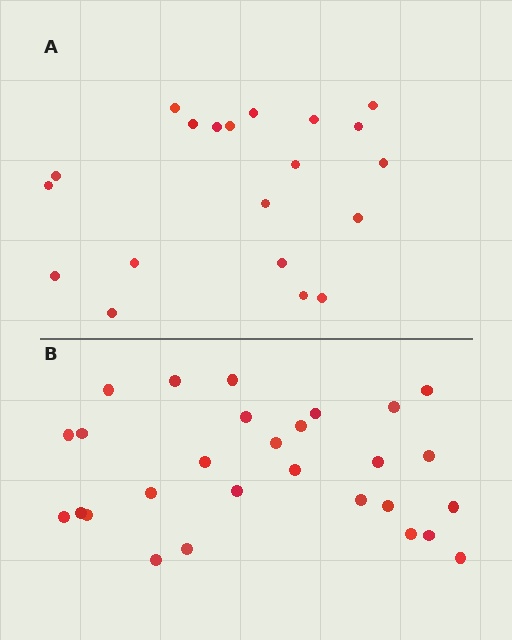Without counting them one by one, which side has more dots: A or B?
Region B (the bottom region) has more dots.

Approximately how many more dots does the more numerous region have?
Region B has roughly 8 or so more dots than region A.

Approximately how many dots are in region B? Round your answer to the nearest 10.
About 30 dots. (The exact count is 28, which rounds to 30.)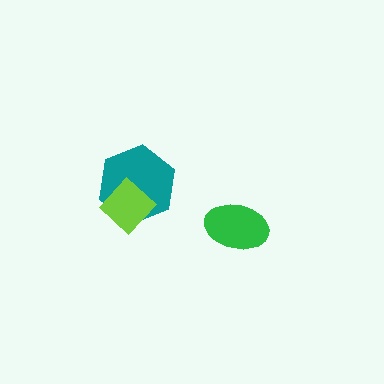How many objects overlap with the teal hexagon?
1 object overlaps with the teal hexagon.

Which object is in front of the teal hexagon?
The lime diamond is in front of the teal hexagon.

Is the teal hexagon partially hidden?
Yes, it is partially covered by another shape.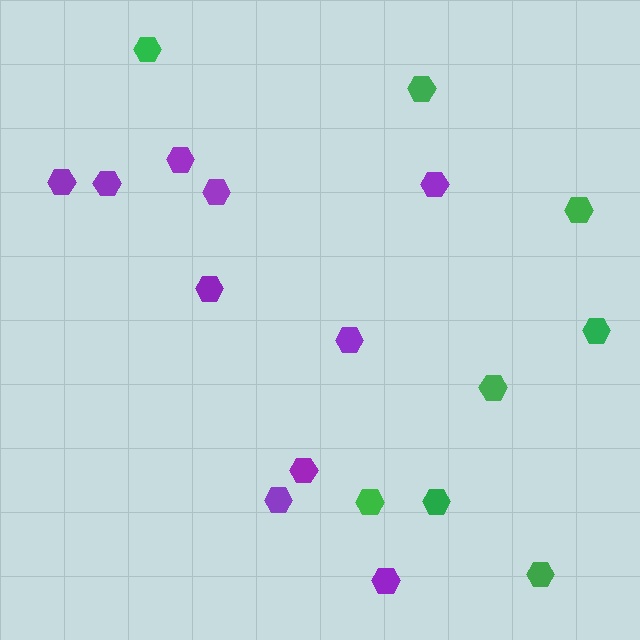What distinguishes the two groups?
There are 2 groups: one group of purple hexagons (10) and one group of green hexagons (8).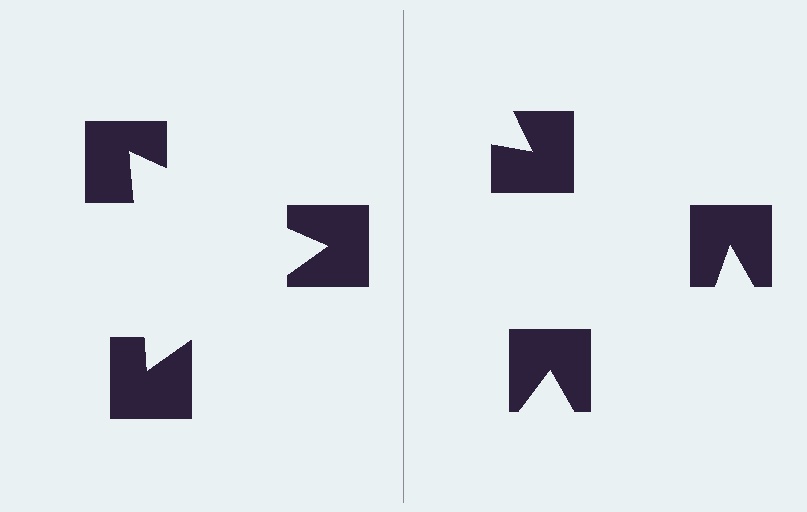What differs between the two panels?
The notched squares are positioned identically on both sides; only the wedge orientations differ. On the left they align to a triangle; on the right they are misaligned.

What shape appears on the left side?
An illusory triangle.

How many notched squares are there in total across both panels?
6 — 3 on each side.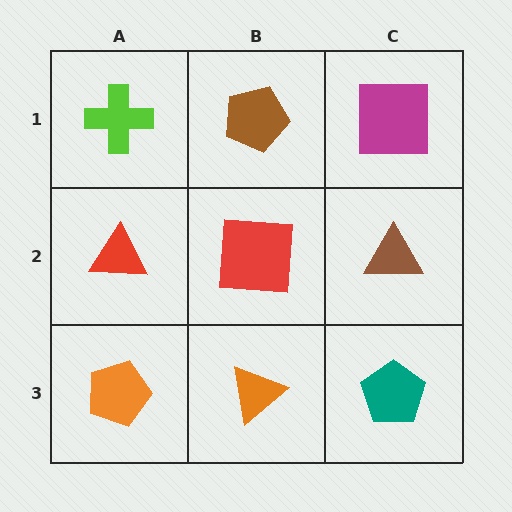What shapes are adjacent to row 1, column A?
A red triangle (row 2, column A), a brown pentagon (row 1, column B).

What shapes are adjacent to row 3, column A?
A red triangle (row 2, column A), an orange triangle (row 3, column B).